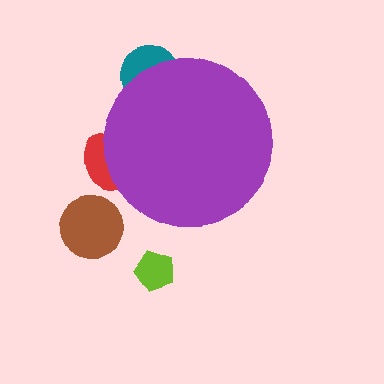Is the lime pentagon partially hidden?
No, the lime pentagon is fully visible.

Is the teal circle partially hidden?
Yes, the teal circle is partially hidden behind the purple circle.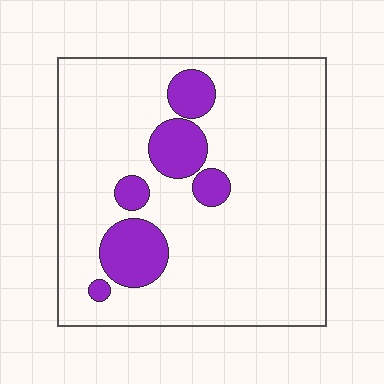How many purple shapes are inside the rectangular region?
6.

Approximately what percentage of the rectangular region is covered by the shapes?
Approximately 15%.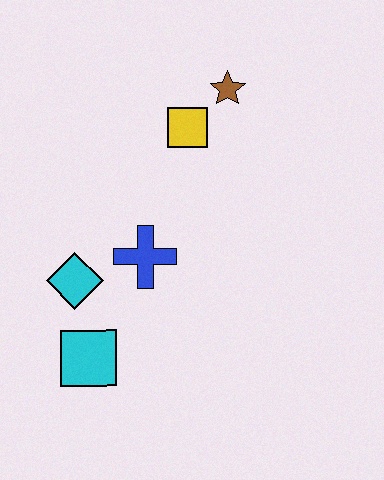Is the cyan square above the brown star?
No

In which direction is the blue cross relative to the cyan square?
The blue cross is above the cyan square.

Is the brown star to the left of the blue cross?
No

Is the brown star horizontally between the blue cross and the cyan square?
No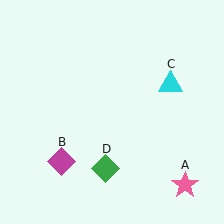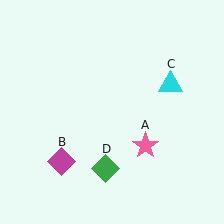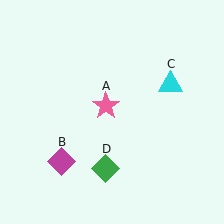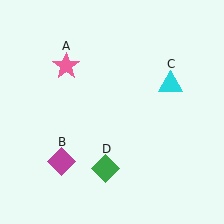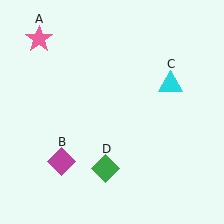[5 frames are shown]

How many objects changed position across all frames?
1 object changed position: pink star (object A).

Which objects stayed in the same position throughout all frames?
Magenta diamond (object B) and cyan triangle (object C) and green diamond (object D) remained stationary.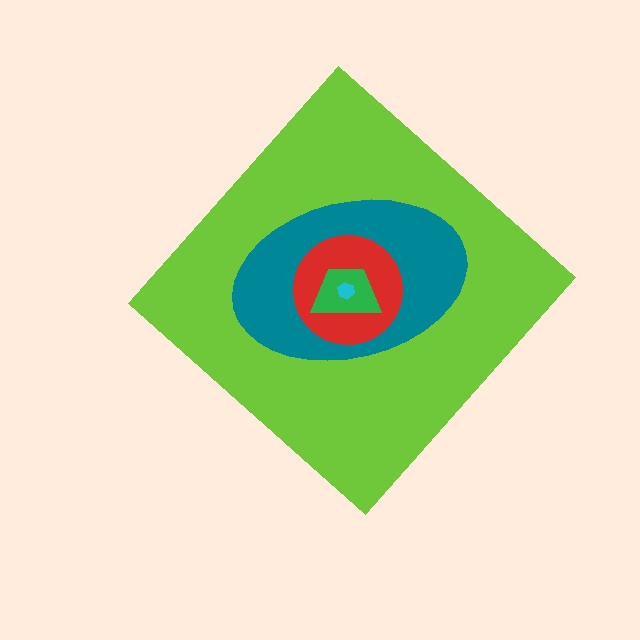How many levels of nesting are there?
5.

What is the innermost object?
The cyan hexagon.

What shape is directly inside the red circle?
The green trapezoid.